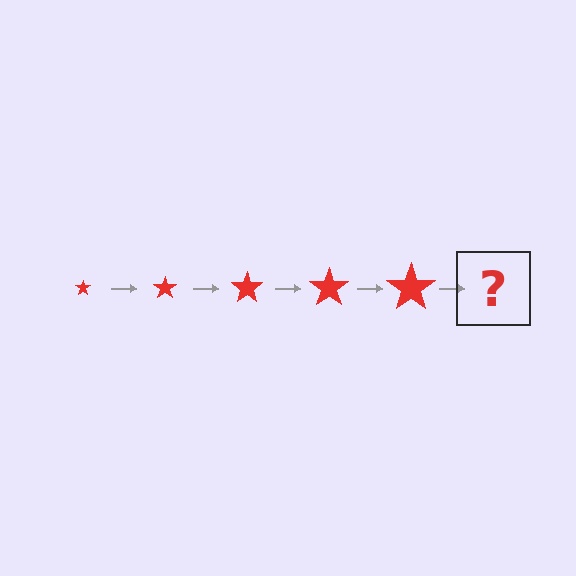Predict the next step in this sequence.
The next step is a red star, larger than the previous one.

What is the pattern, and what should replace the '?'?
The pattern is that the star gets progressively larger each step. The '?' should be a red star, larger than the previous one.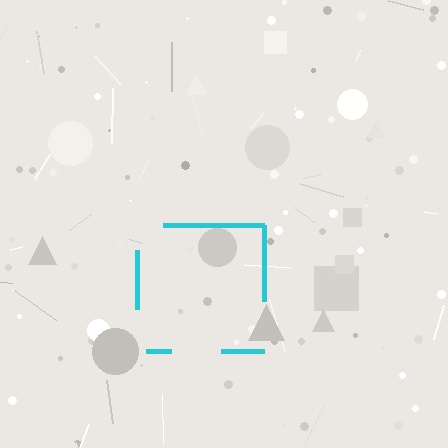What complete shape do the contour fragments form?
The contour fragments form a square.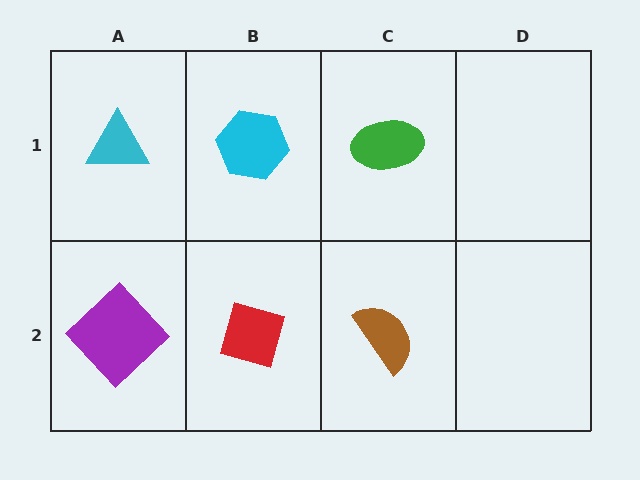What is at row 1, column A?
A cyan triangle.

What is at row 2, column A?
A purple diamond.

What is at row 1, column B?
A cyan hexagon.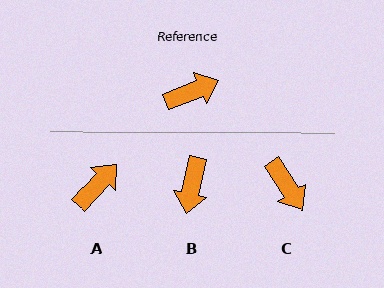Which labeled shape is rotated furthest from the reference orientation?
B, about 124 degrees away.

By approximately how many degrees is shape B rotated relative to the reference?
Approximately 124 degrees clockwise.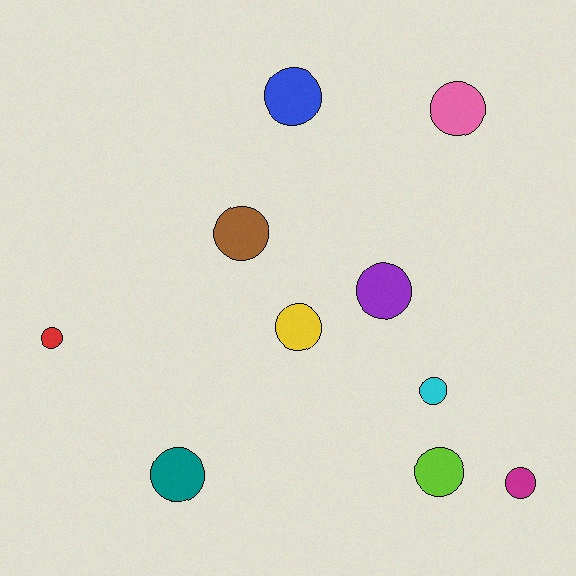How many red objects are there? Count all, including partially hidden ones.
There is 1 red object.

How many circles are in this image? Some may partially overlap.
There are 10 circles.